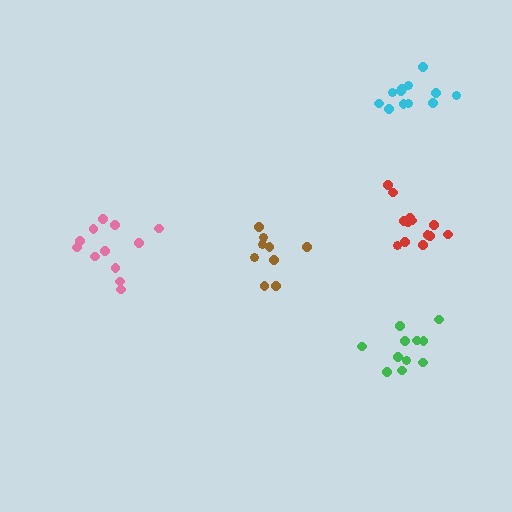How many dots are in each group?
Group 1: 11 dots, Group 2: 9 dots, Group 3: 12 dots, Group 4: 12 dots, Group 5: 13 dots (57 total).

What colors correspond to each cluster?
The clusters are colored: green, brown, pink, cyan, red.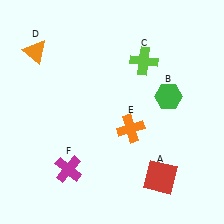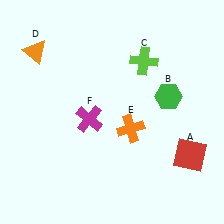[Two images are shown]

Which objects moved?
The objects that moved are: the red square (A), the magenta cross (F).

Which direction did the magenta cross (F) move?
The magenta cross (F) moved up.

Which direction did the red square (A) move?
The red square (A) moved right.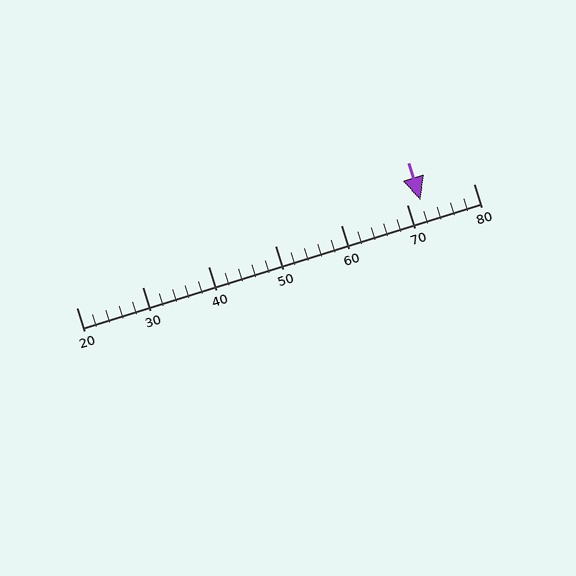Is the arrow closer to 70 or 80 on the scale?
The arrow is closer to 70.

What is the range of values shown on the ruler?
The ruler shows values from 20 to 80.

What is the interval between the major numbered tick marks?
The major tick marks are spaced 10 units apart.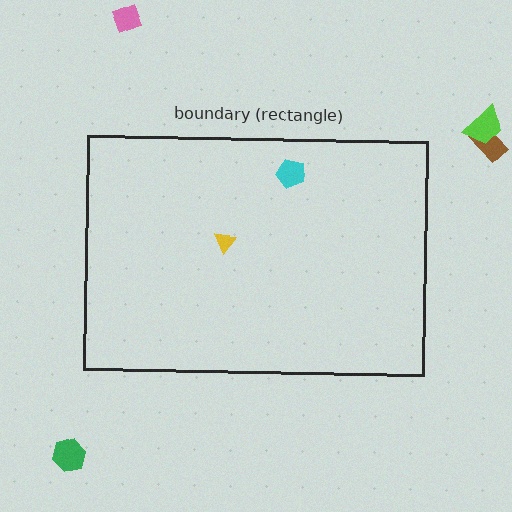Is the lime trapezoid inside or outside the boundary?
Outside.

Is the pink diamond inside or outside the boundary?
Outside.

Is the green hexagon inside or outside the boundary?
Outside.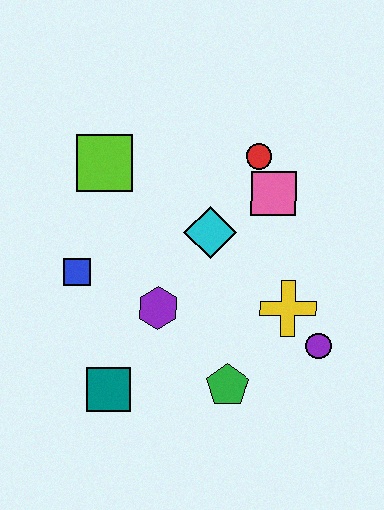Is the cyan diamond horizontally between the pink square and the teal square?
Yes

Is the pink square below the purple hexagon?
No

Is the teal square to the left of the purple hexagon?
Yes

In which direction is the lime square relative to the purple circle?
The lime square is to the left of the purple circle.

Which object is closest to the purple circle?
The yellow cross is closest to the purple circle.